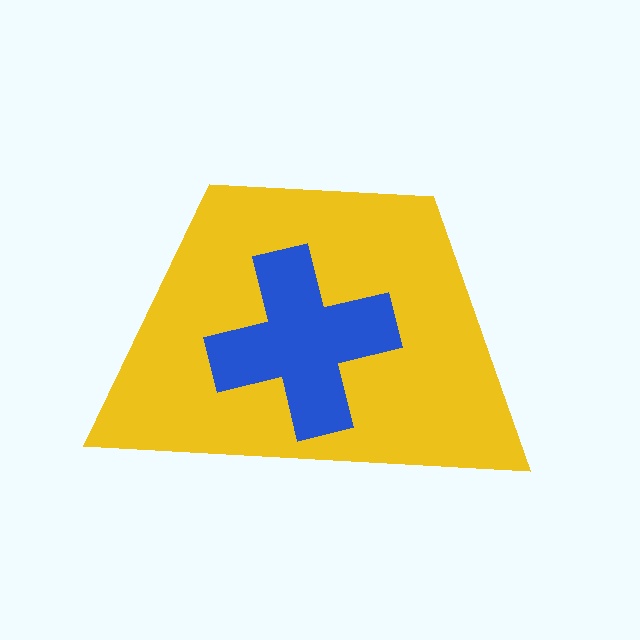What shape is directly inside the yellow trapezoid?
The blue cross.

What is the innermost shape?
The blue cross.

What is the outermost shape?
The yellow trapezoid.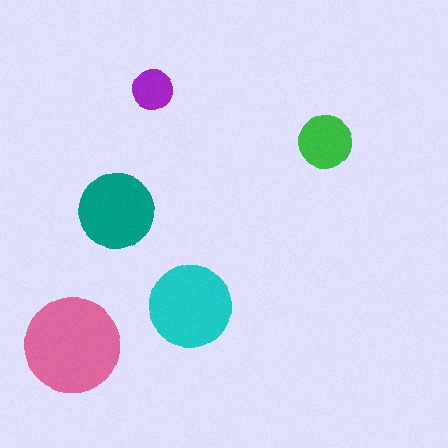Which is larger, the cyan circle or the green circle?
The cyan one.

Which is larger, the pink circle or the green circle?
The pink one.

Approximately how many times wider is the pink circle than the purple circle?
About 2.5 times wider.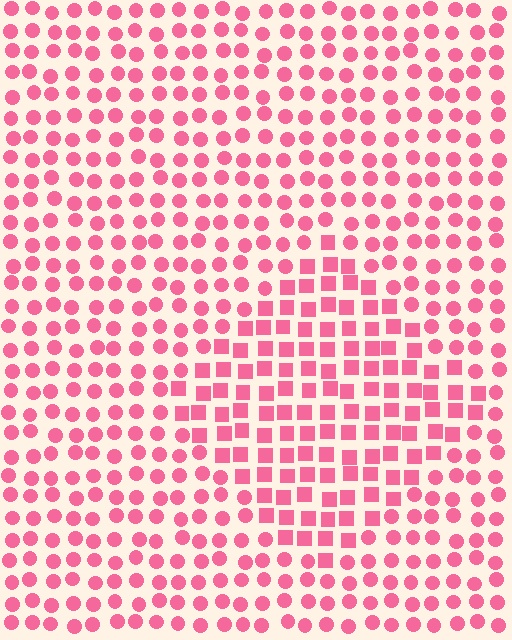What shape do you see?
I see a diamond.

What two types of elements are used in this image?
The image uses squares inside the diamond region and circles outside it.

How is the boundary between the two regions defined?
The boundary is defined by a change in element shape: squares inside vs. circles outside. All elements share the same color and spacing.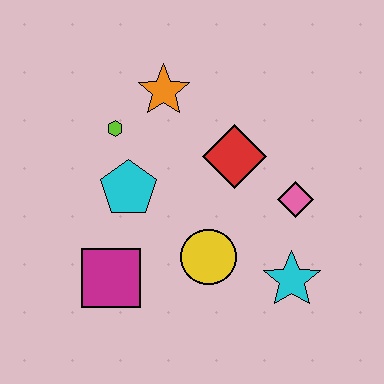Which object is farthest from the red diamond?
The magenta square is farthest from the red diamond.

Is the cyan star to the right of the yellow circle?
Yes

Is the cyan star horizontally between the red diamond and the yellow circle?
No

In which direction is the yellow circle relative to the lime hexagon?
The yellow circle is below the lime hexagon.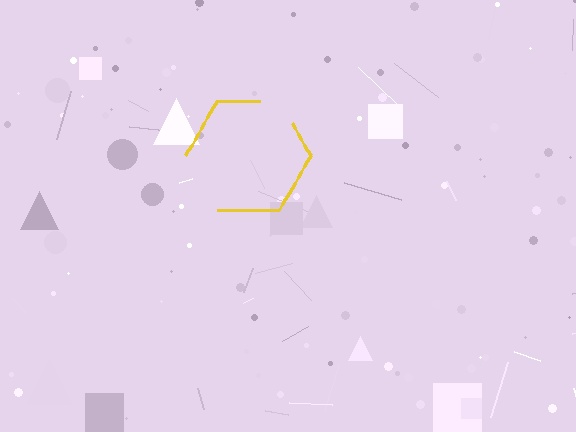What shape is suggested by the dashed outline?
The dashed outline suggests a hexagon.